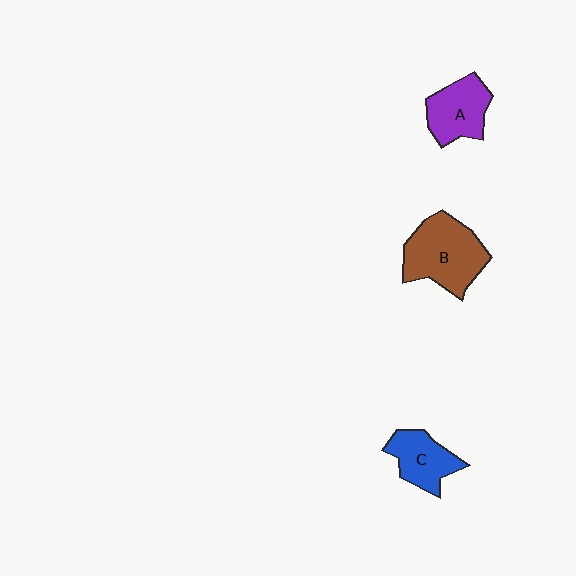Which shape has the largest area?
Shape B (brown).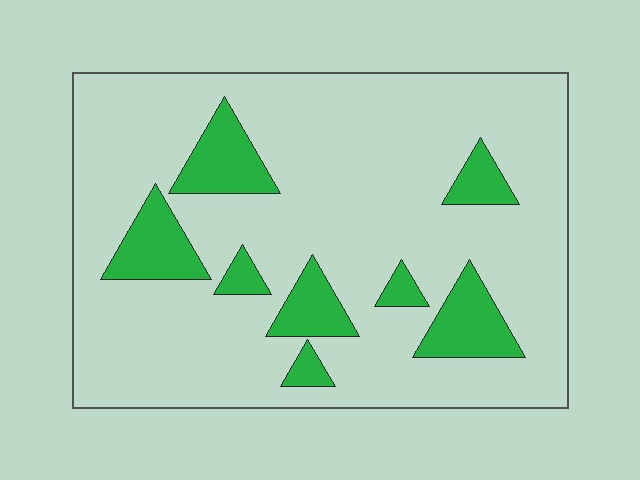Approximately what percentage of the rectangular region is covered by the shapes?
Approximately 15%.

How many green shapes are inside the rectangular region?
8.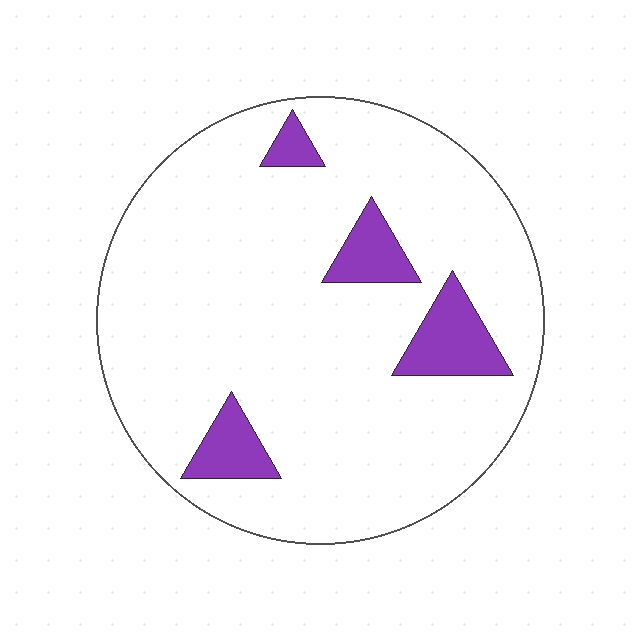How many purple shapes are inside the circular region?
4.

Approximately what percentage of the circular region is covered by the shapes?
Approximately 10%.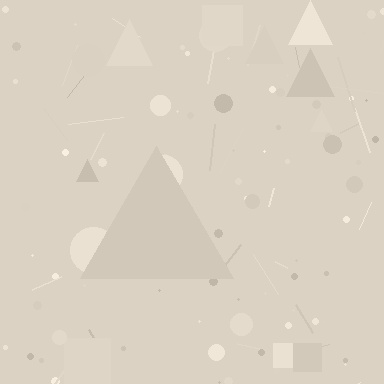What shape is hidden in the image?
A triangle is hidden in the image.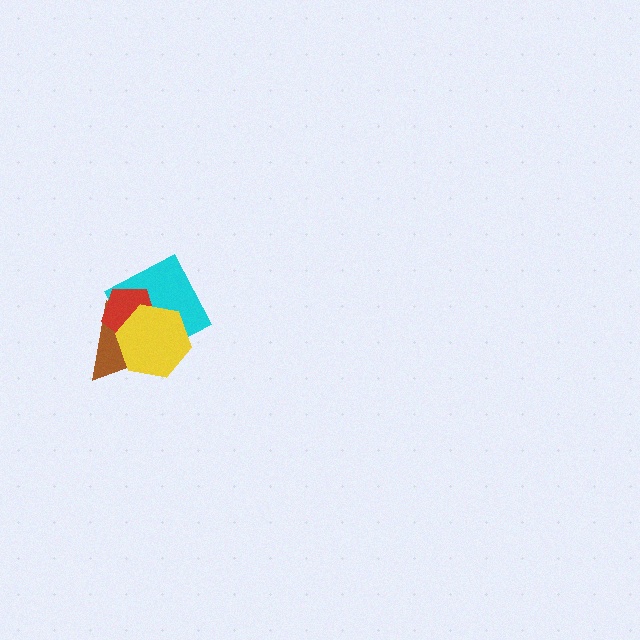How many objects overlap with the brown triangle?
3 objects overlap with the brown triangle.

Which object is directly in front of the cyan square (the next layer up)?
The brown triangle is directly in front of the cyan square.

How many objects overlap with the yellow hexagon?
3 objects overlap with the yellow hexagon.